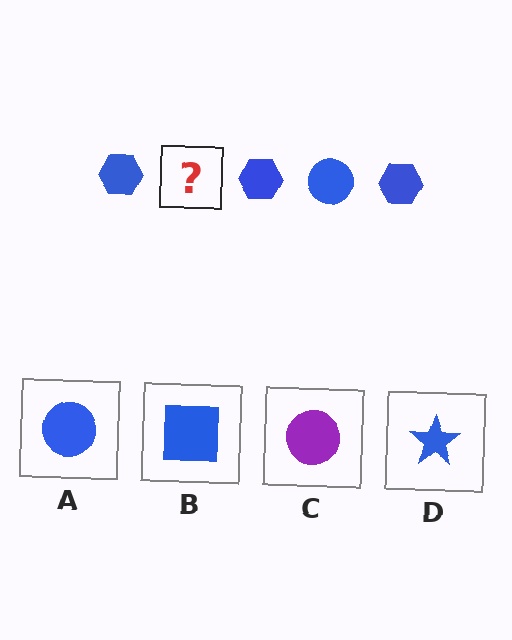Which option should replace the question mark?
Option A.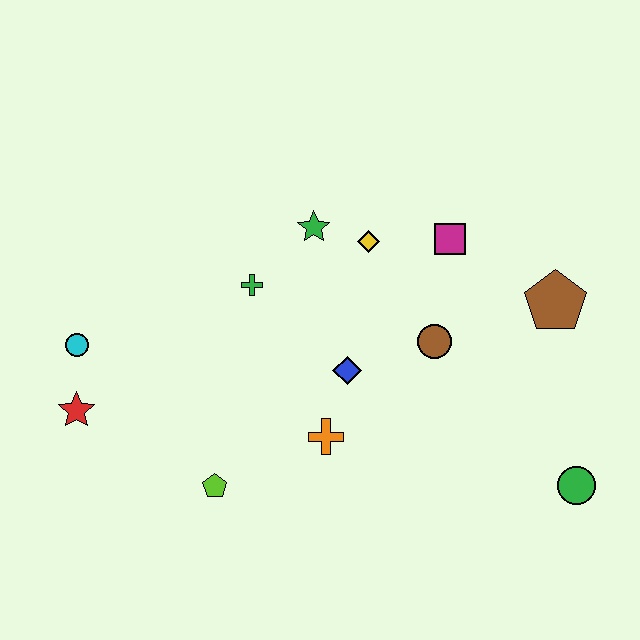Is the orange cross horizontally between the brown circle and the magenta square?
No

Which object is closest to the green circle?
The brown pentagon is closest to the green circle.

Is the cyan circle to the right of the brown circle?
No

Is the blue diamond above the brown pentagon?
No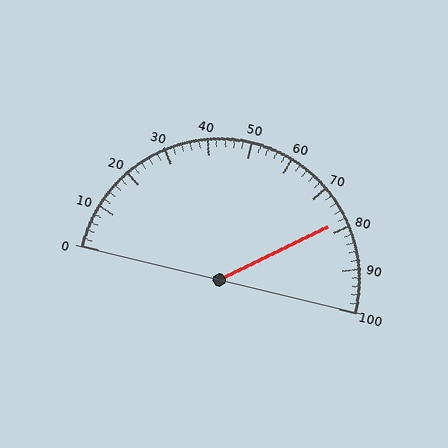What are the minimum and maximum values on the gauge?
The gauge ranges from 0 to 100.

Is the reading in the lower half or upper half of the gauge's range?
The reading is in the upper half of the range (0 to 100).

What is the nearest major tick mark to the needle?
The nearest major tick mark is 80.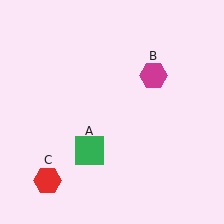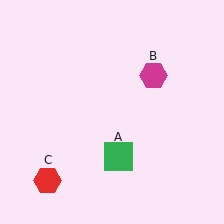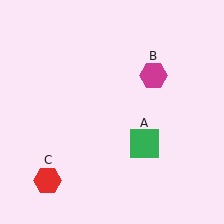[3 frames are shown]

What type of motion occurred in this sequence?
The green square (object A) rotated counterclockwise around the center of the scene.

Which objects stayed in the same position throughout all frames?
Magenta hexagon (object B) and red hexagon (object C) remained stationary.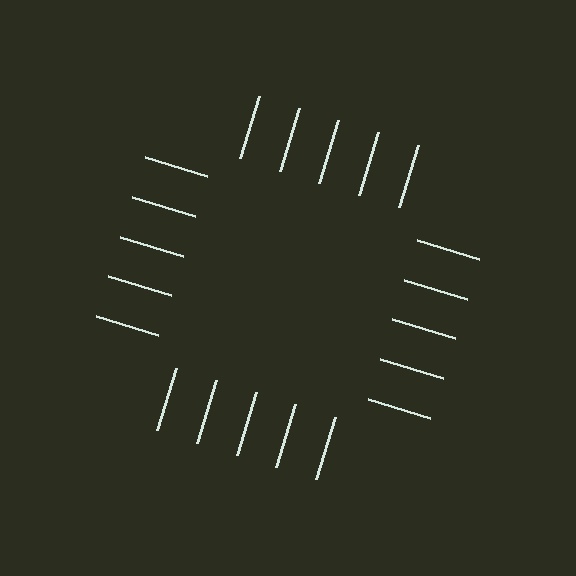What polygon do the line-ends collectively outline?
An illusory square — the line segments terminate on its edges but no continuous stroke is drawn.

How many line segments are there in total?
20 — 5 along each of the 4 edges.